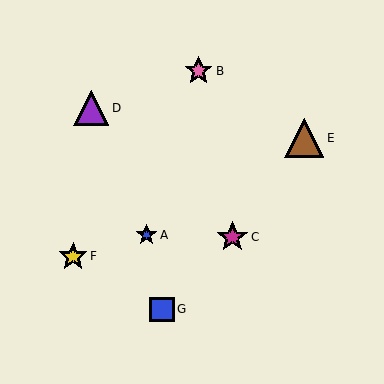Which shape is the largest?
The brown triangle (labeled E) is the largest.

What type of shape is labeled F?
Shape F is a yellow star.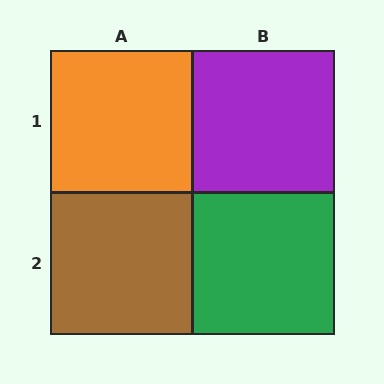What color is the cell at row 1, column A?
Orange.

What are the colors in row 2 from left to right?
Brown, green.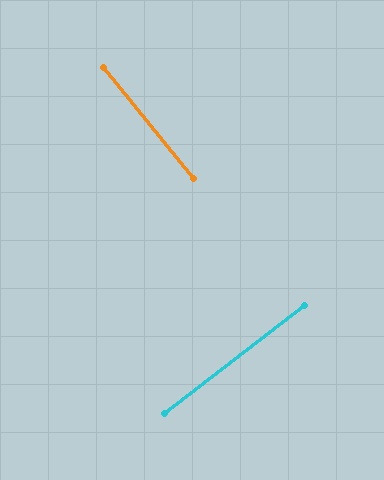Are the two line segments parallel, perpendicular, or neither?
Perpendicular — they meet at approximately 89°.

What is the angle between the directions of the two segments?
Approximately 89 degrees.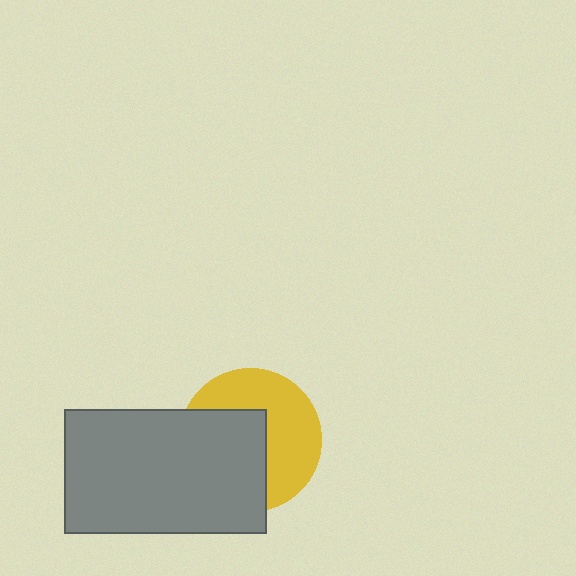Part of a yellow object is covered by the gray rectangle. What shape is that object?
It is a circle.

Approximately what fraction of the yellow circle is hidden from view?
Roughly 49% of the yellow circle is hidden behind the gray rectangle.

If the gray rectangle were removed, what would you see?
You would see the complete yellow circle.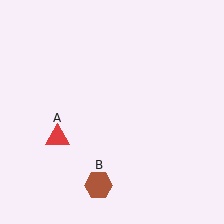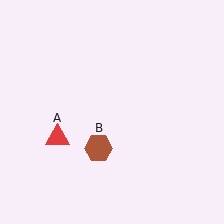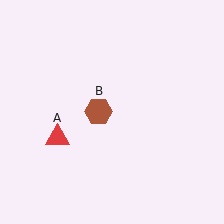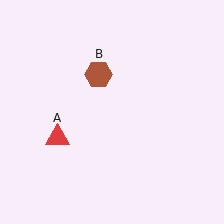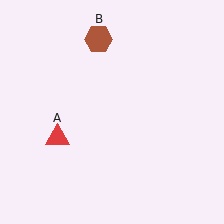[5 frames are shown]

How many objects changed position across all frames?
1 object changed position: brown hexagon (object B).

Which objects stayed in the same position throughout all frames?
Red triangle (object A) remained stationary.